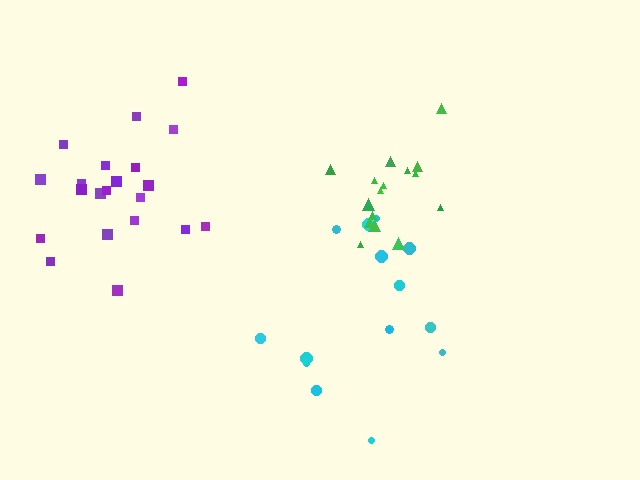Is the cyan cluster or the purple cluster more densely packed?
Purple.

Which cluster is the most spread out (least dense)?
Cyan.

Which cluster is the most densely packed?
Green.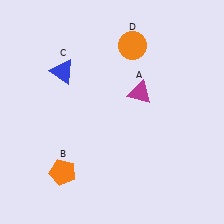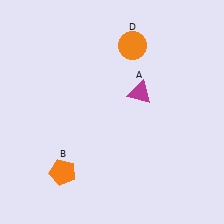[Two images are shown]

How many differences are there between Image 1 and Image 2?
There is 1 difference between the two images.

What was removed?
The blue triangle (C) was removed in Image 2.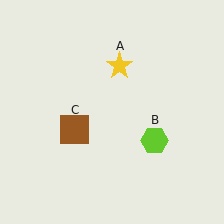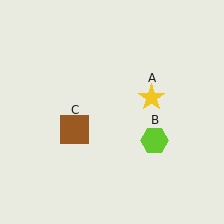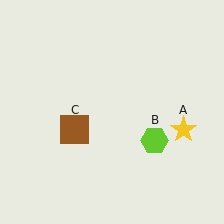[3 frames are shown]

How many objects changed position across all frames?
1 object changed position: yellow star (object A).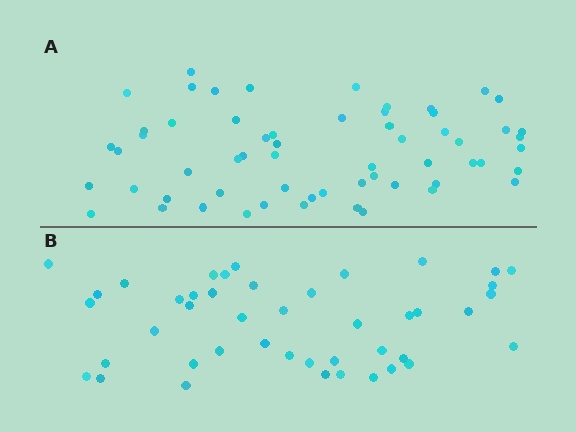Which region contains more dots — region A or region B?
Region A (the top region) has more dots.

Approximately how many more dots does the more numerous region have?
Region A has approximately 15 more dots than region B.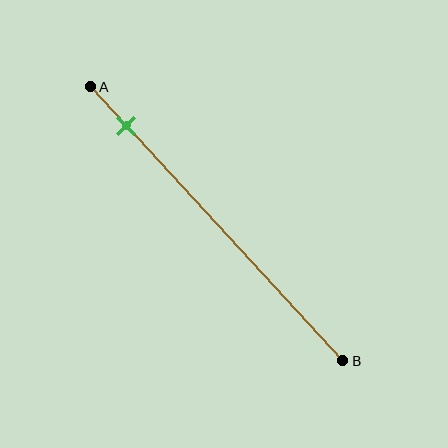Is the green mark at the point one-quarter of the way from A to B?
No, the mark is at about 15% from A, not at the 25% one-quarter point.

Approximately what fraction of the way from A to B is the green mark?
The green mark is approximately 15% of the way from A to B.